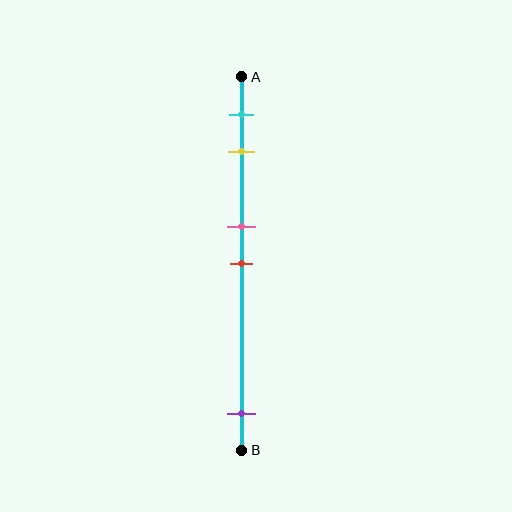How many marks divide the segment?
There are 5 marks dividing the segment.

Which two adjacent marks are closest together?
The pink and red marks are the closest adjacent pair.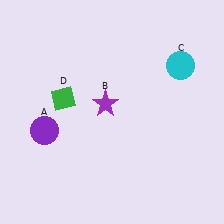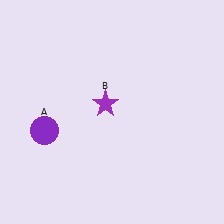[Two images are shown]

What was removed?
The cyan circle (C), the green diamond (D) were removed in Image 2.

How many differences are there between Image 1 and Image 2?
There are 2 differences between the two images.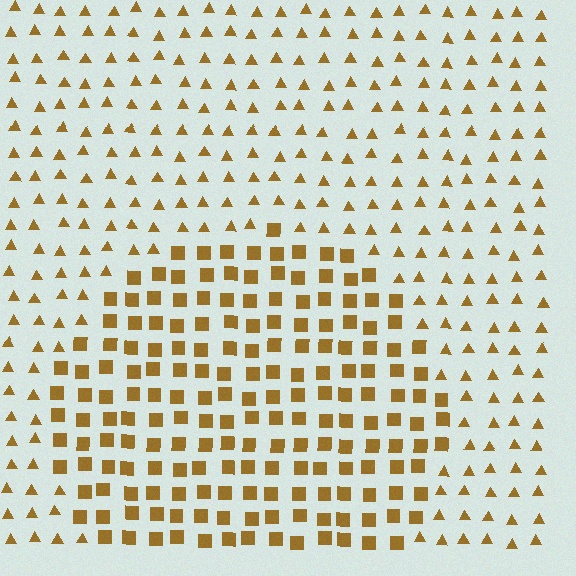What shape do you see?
I see a circle.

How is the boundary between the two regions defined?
The boundary is defined by a change in element shape: squares inside vs. triangles outside. All elements share the same color and spacing.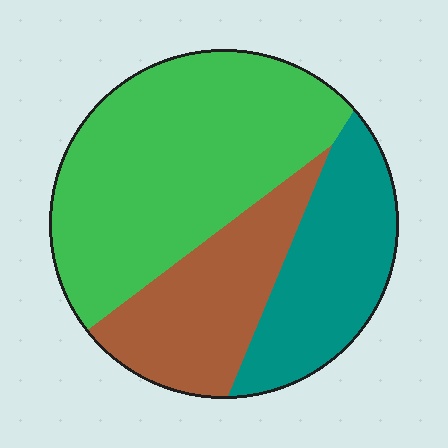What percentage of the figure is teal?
Teal takes up about one quarter (1/4) of the figure.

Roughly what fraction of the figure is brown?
Brown takes up about one quarter (1/4) of the figure.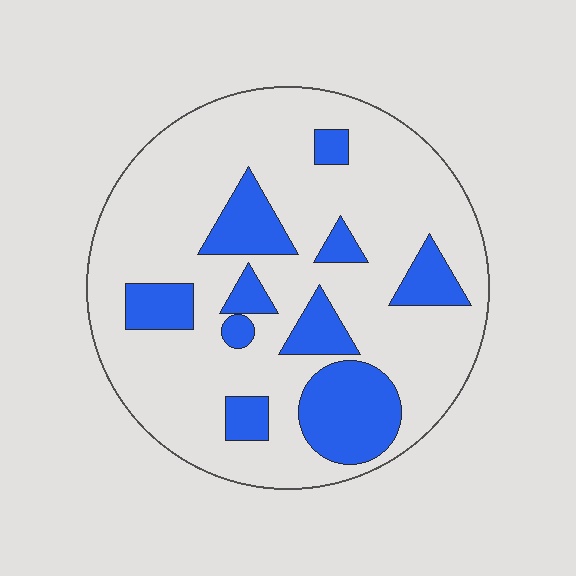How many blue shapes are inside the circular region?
10.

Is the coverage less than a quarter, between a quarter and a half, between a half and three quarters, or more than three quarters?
Less than a quarter.